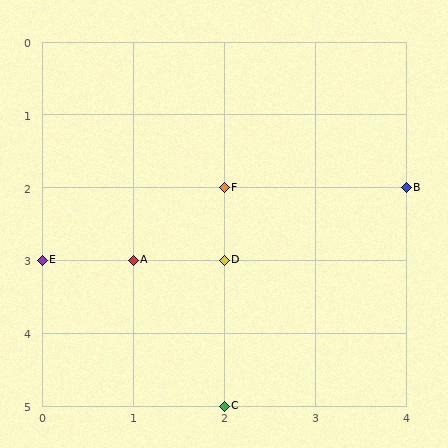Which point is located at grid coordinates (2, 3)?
Point D is at (2, 3).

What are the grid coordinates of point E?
Point E is at grid coordinates (0, 3).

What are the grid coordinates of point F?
Point F is at grid coordinates (2, 2).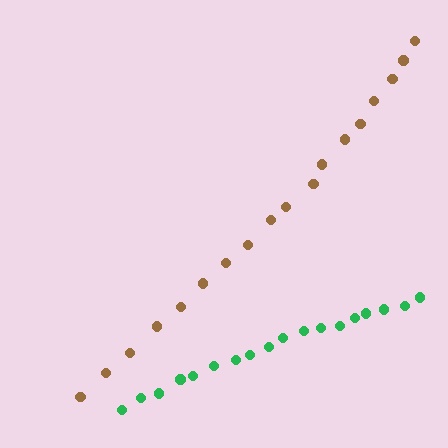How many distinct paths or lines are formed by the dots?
There are 2 distinct paths.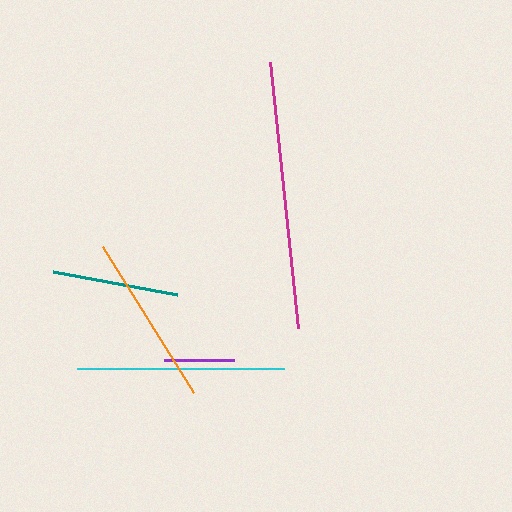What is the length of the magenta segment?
The magenta segment is approximately 267 pixels long.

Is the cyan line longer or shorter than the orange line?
The cyan line is longer than the orange line.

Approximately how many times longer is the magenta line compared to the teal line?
The magenta line is approximately 2.1 times the length of the teal line.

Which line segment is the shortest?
The purple line is the shortest at approximately 70 pixels.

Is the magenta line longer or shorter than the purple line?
The magenta line is longer than the purple line.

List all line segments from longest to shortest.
From longest to shortest: magenta, cyan, orange, teal, purple.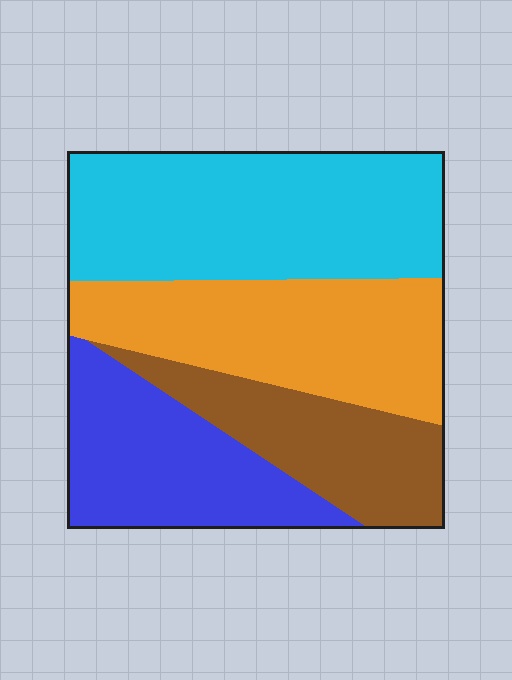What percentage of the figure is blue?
Blue covers roughly 20% of the figure.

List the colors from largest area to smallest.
From largest to smallest: cyan, orange, blue, brown.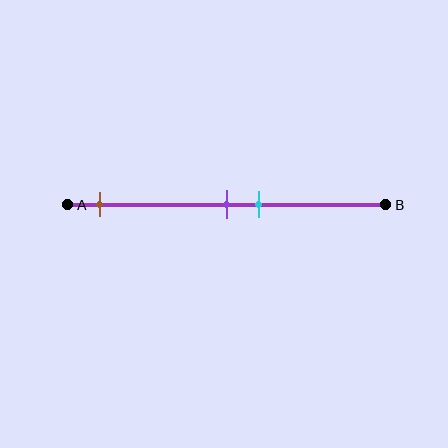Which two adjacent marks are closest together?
The purple and cyan marks are the closest adjacent pair.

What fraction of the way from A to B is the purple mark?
The purple mark is approximately 50% (0.5) of the way from A to B.